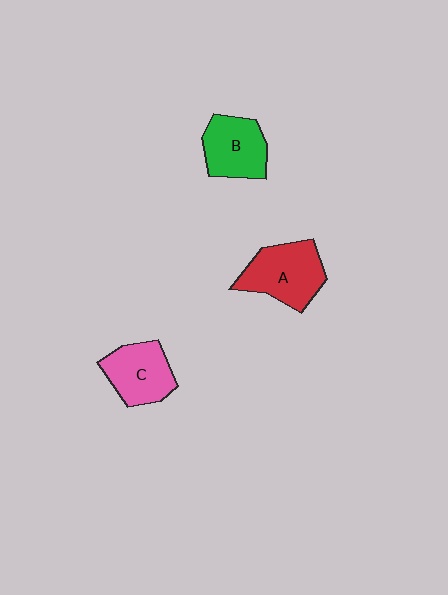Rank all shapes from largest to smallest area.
From largest to smallest: A (red), C (pink), B (green).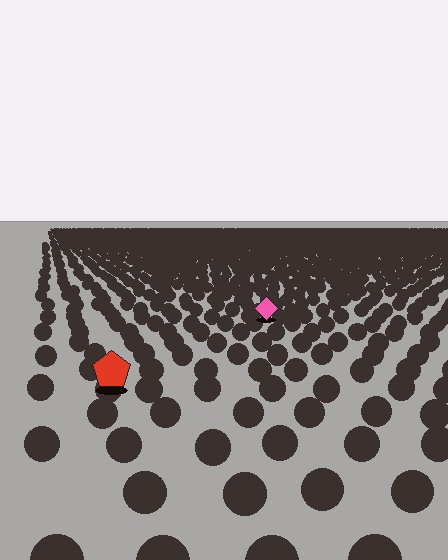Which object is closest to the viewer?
The red pentagon is closest. The texture marks near it are larger and more spread out.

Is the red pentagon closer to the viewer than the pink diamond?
Yes. The red pentagon is closer — you can tell from the texture gradient: the ground texture is coarser near it.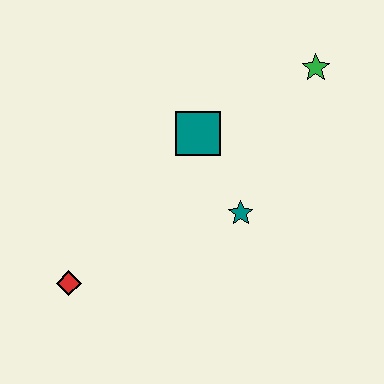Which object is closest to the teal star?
The teal square is closest to the teal star.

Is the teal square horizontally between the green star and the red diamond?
Yes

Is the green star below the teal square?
No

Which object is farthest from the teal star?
The red diamond is farthest from the teal star.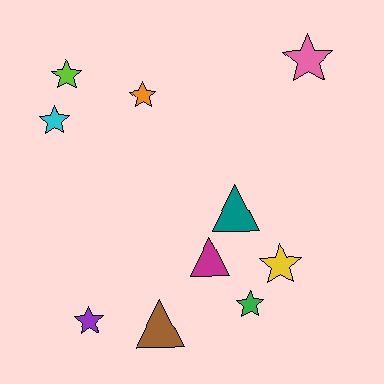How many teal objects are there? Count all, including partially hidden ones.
There is 1 teal object.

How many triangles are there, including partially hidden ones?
There are 3 triangles.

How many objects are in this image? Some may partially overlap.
There are 10 objects.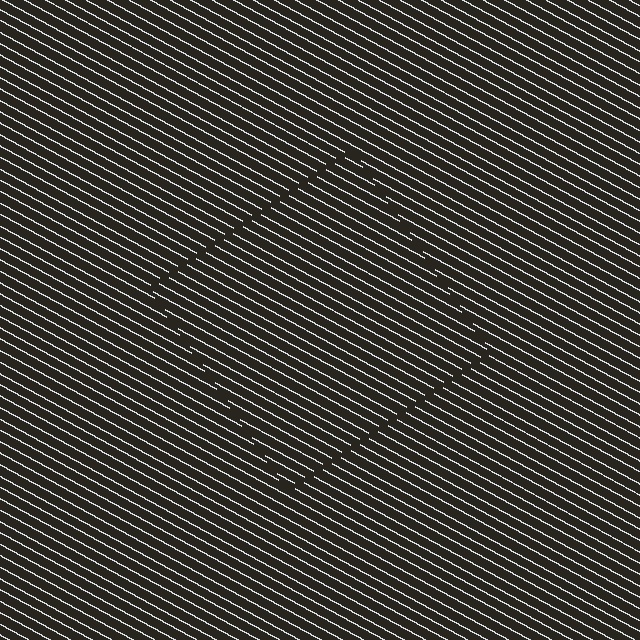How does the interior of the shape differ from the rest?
The interior of the shape contains the same grating, shifted by half a period — the contour is defined by the phase discontinuity where line-ends from the inner and outer gratings abut.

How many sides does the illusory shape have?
4 sides — the line-ends trace a square.